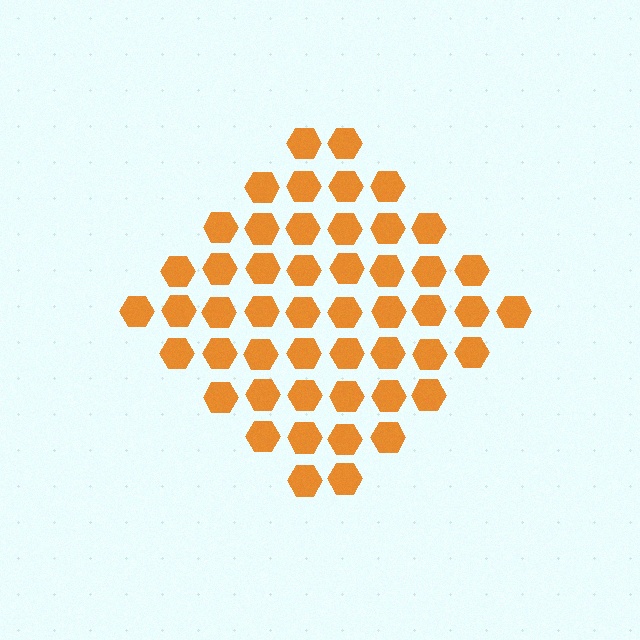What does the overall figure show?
The overall figure shows a diamond.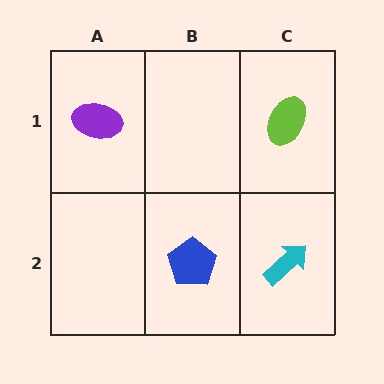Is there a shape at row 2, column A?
No, that cell is empty.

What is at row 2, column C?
A cyan arrow.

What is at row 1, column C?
A lime ellipse.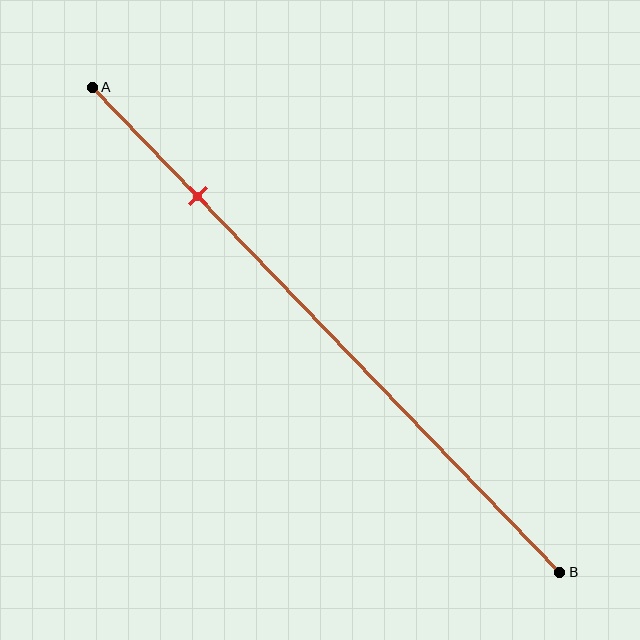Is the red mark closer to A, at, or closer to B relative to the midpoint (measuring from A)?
The red mark is closer to point A than the midpoint of segment AB.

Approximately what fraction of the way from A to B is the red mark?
The red mark is approximately 25% of the way from A to B.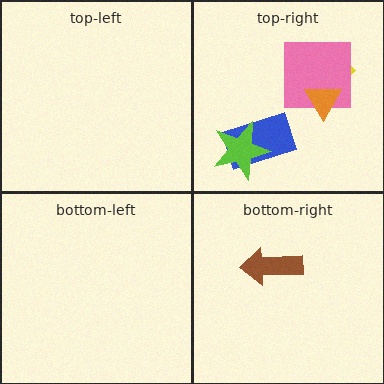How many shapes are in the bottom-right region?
1.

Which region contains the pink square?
The top-right region.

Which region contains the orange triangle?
The top-right region.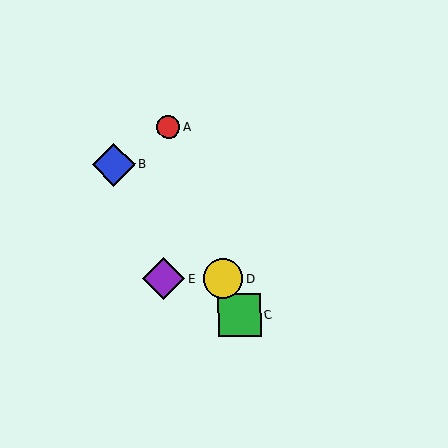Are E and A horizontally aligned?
No, E is at y≈279 and A is at y≈127.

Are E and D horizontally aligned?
Yes, both are at y≈279.